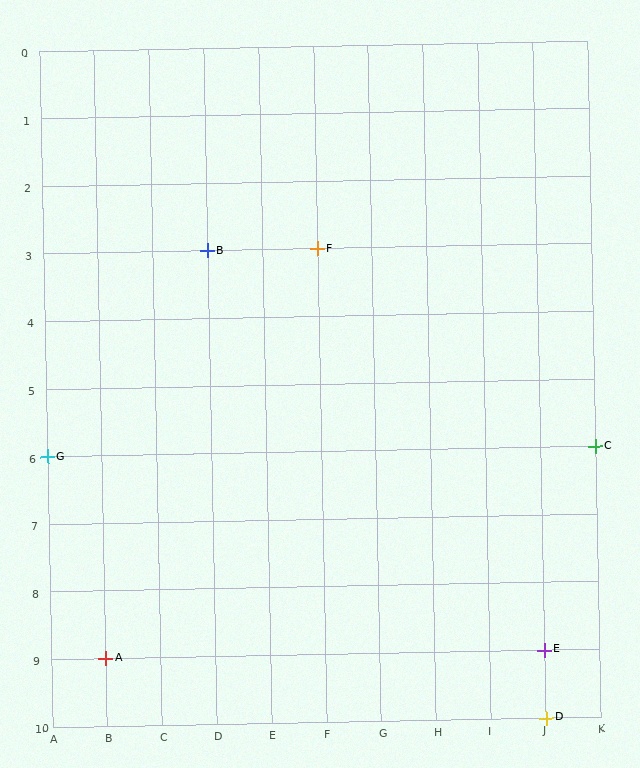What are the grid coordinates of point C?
Point C is at grid coordinates (K, 6).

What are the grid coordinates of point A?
Point A is at grid coordinates (B, 9).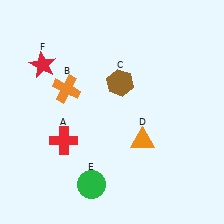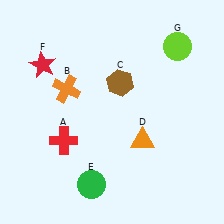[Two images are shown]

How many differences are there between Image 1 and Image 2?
There is 1 difference between the two images.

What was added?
A lime circle (G) was added in Image 2.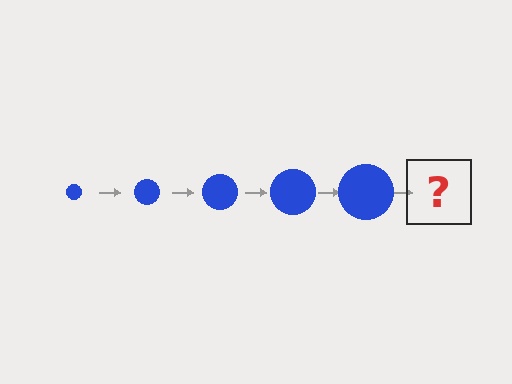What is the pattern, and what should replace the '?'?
The pattern is that the circle gets progressively larger each step. The '?' should be a blue circle, larger than the previous one.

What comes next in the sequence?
The next element should be a blue circle, larger than the previous one.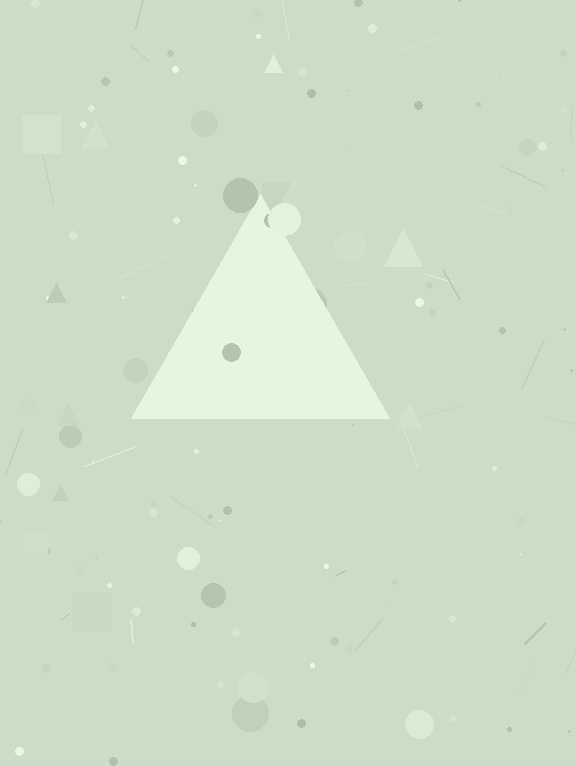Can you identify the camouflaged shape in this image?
The camouflaged shape is a triangle.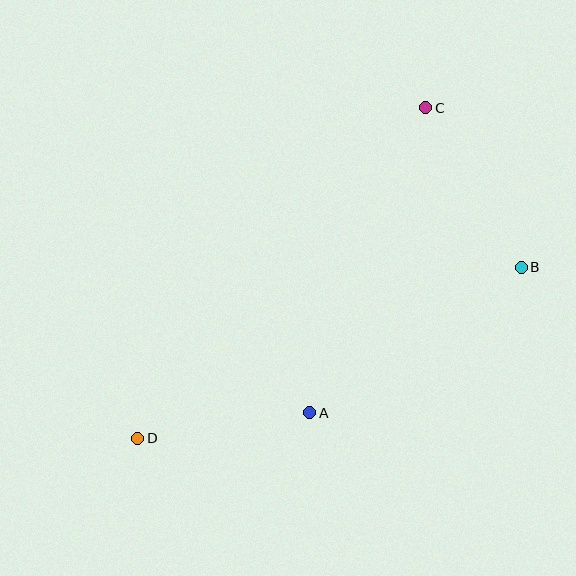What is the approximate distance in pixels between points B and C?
The distance between B and C is approximately 186 pixels.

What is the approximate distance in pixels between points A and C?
The distance between A and C is approximately 326 pixels.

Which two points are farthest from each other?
Points C and D are farthest from each other.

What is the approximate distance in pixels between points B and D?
The distance between B and D is approximately 420 pixels.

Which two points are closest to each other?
Points A and D are closest to each other.